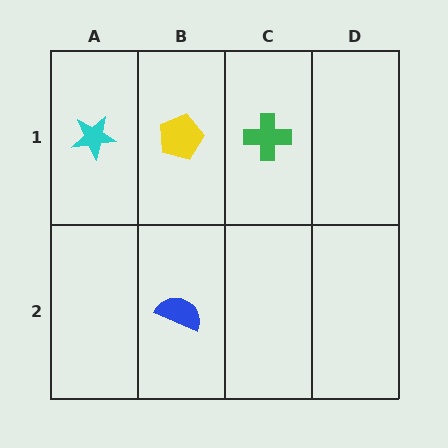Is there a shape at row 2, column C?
No, that cell is empty.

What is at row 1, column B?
A yellow pentagon.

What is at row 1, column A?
A cyan star.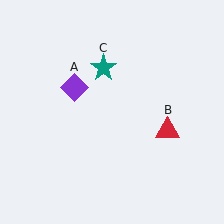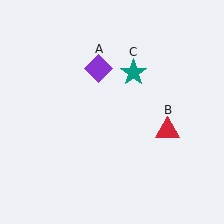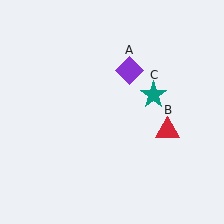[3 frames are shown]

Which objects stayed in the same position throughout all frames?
Red triangle (object B) remained stationary.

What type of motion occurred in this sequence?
The purple diamond (object A), teal star (object C) rotated clockwise around the center of the scene.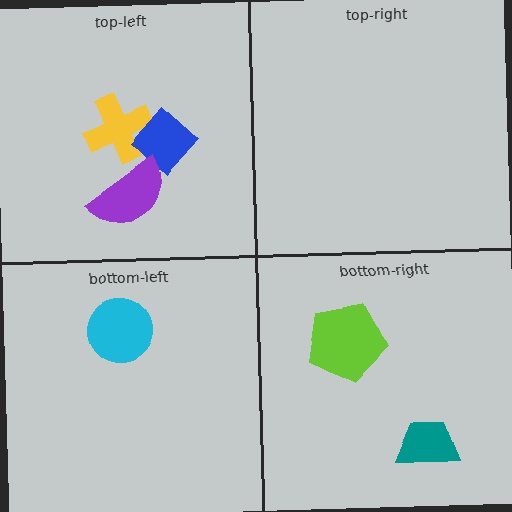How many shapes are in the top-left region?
3.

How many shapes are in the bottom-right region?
2.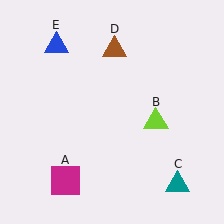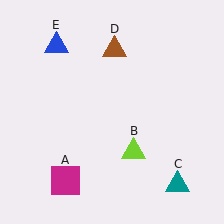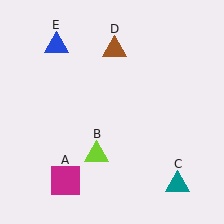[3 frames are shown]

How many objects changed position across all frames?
1 object changed position: lime triangle (object B).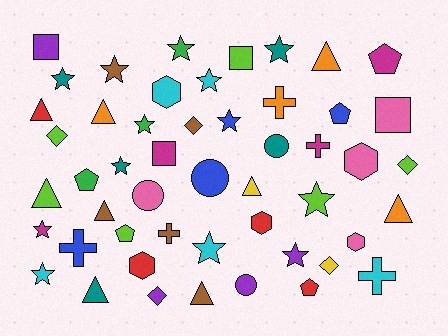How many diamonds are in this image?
There are 5 diamonds.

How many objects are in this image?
There are 50 objects.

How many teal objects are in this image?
There are 5 teal objects.